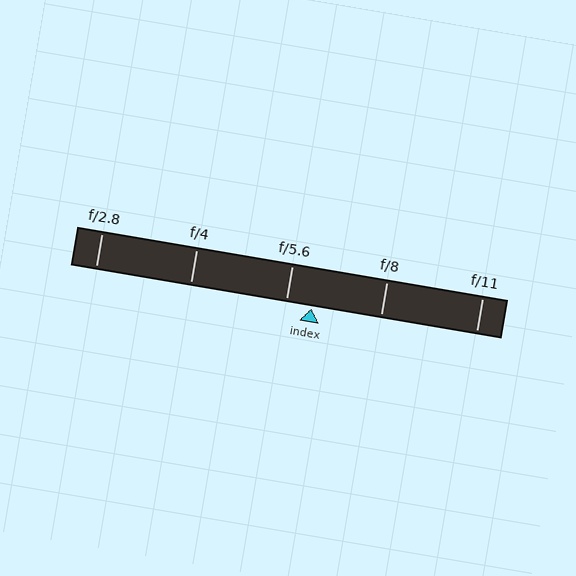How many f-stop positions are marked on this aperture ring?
There are 5 f-stop positions marked.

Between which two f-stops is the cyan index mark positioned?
The index mark is between f/5.6 and f/8.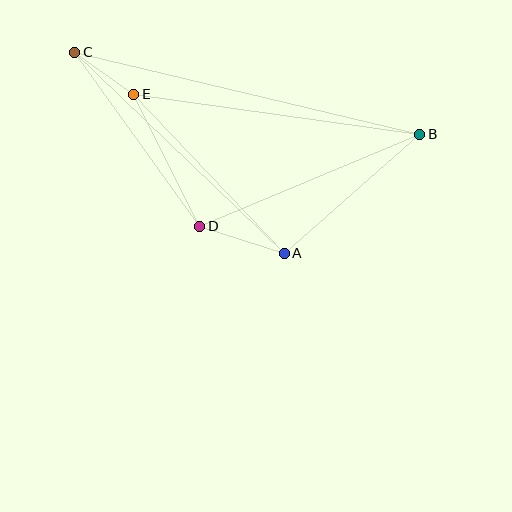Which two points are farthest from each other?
Points B and C are farthest from each other.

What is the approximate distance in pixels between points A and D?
The distance between A and D is approximately 89 pixels.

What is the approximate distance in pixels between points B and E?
The distance between B and E is approximately 289 pixels.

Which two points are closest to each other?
Points C and E are closest to each other.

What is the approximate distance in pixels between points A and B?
The distance between A and B is approximately 180 pixels.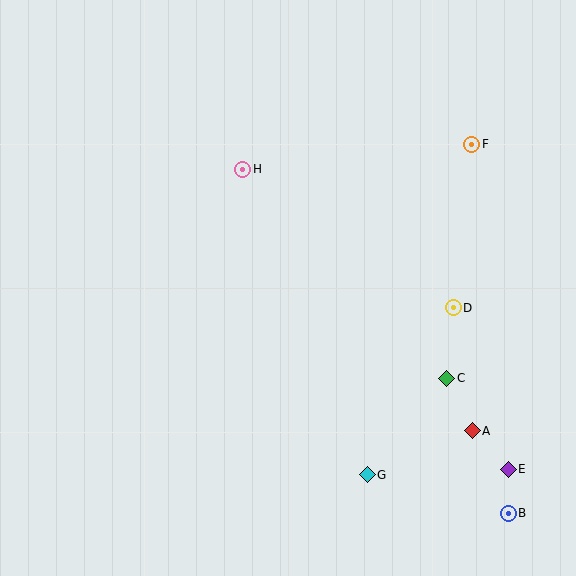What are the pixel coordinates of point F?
Point F is at (472, 144).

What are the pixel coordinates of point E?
Point E is at (508, 469).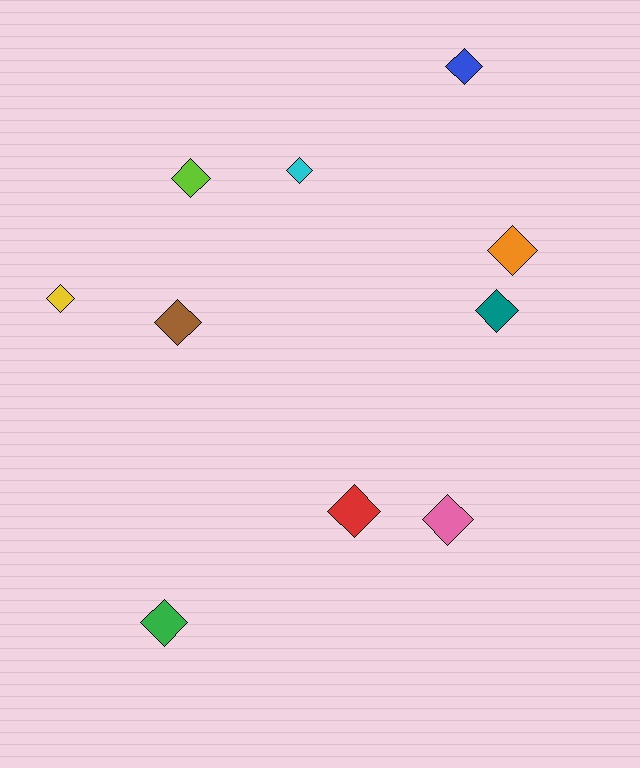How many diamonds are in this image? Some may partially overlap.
There are 10 diamonds.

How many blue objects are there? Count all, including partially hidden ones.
There is 1 blue object.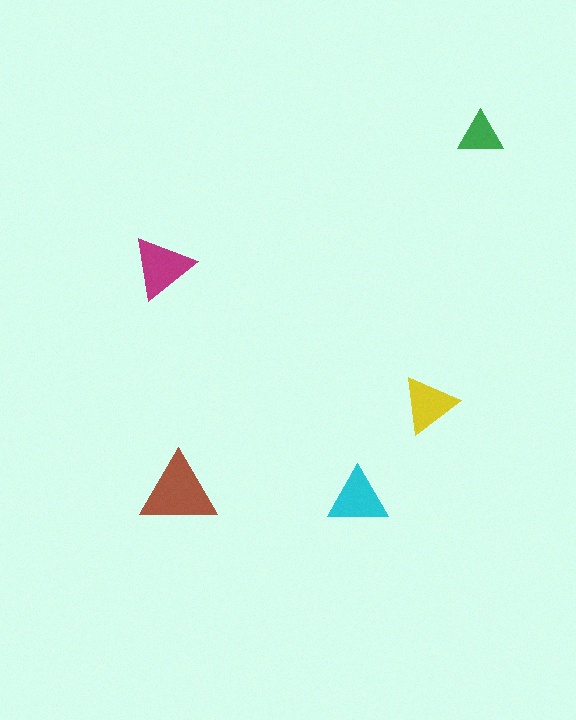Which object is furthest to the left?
The magenta triangle is leftmost.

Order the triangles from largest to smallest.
the brown one, the magenta one, the cyan one, the yellow one, the green one.